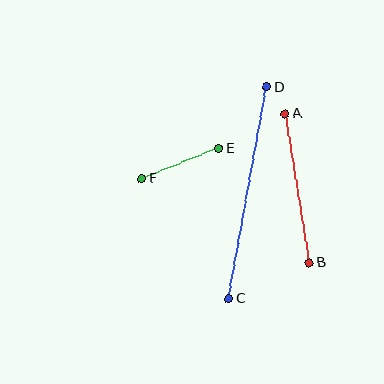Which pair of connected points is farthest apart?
Points C and D are farthest apart.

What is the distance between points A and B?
The distance is approximately 151 pixels.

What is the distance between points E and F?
The distance is approximately 83 pixels.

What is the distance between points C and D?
The distance is approximately 215 pixels.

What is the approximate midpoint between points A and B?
The midpoint is at approximately (297, 188) pixels.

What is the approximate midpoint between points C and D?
The midpoint is at approximately (248, 193) pixels.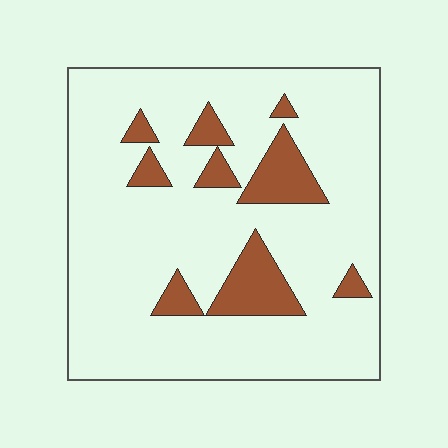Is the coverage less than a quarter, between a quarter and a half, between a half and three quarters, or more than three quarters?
Less than a quarter.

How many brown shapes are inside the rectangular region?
9.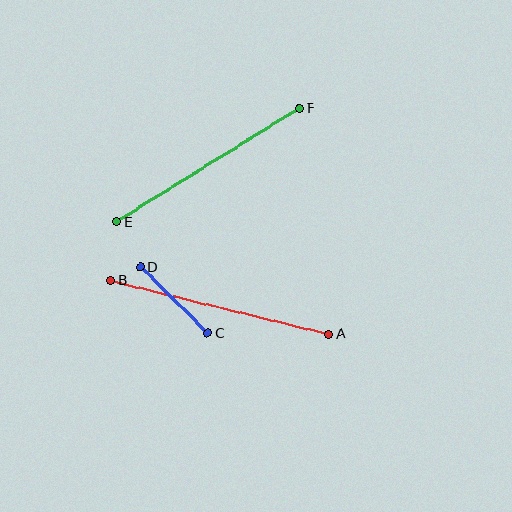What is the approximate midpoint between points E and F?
The midpoint is at approximately (208, 165) pixels.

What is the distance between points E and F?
The distance is approximately 215 pixels.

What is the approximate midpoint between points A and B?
The midpoint is at approximately (220, 307) pixels.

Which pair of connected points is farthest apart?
Points A and B are farthest apart.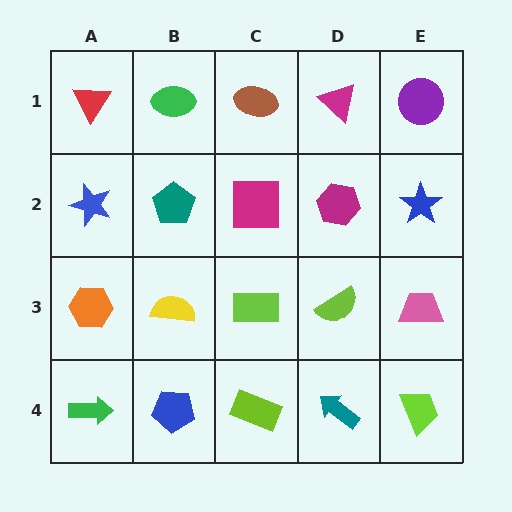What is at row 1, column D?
A magenta triangle.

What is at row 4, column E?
A lime trapezoid.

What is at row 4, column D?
A teal arrow.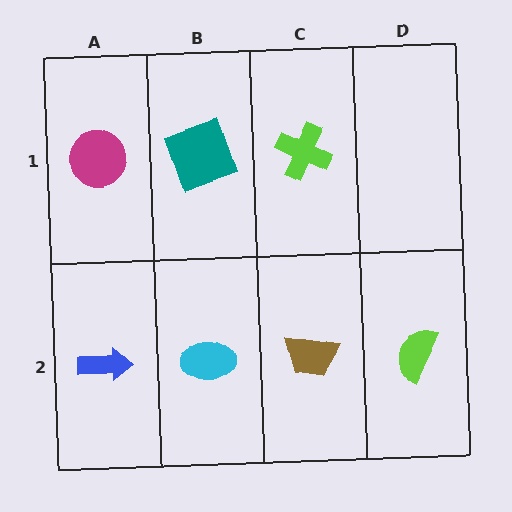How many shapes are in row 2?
4 shapes.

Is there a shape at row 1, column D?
No, that cell is empty.